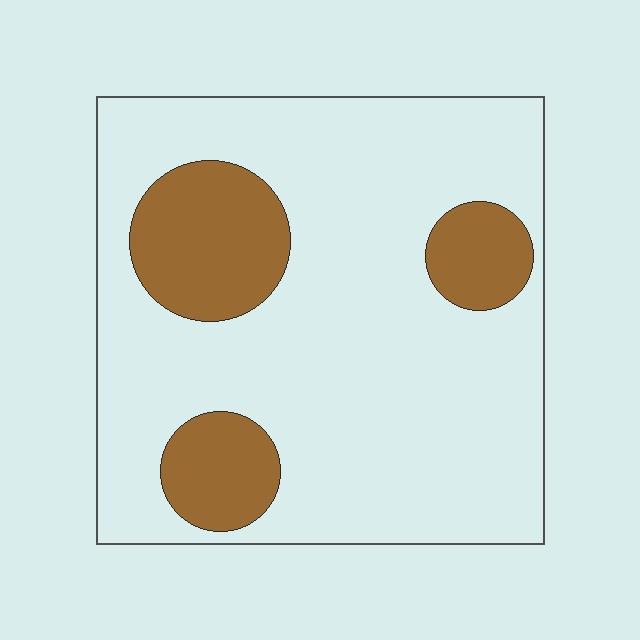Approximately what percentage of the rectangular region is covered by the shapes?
Approximately 20%.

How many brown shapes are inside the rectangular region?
3.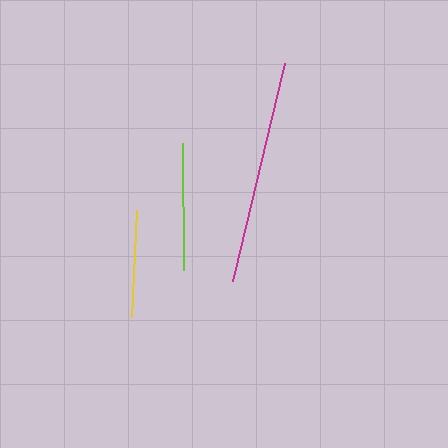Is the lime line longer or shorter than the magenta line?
The magenta line is longer than the lime line.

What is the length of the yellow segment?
The yellow segment is approximately 107 pixels long.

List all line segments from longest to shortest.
From longest to shortest: magenta, lime, yellow.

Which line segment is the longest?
The magenta line is the longest at approximately 224 pixels.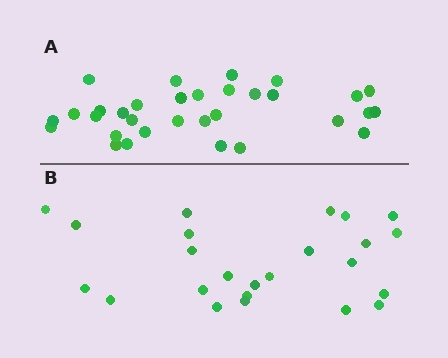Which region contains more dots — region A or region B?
Region A (the top region) has more dots.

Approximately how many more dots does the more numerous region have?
Region A has roughly 8 or so more dots than region B.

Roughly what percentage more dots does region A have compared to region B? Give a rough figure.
About 35% more.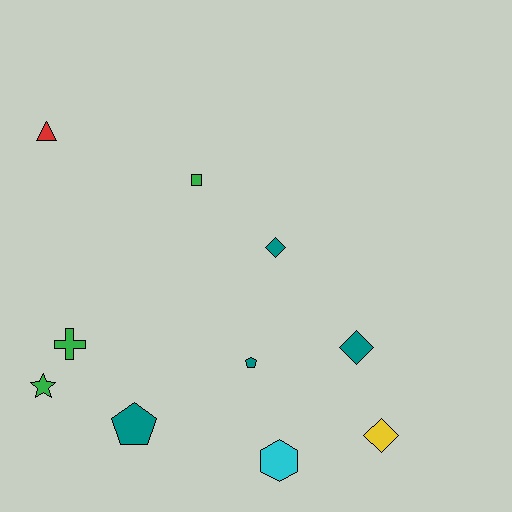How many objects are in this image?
There are 10 objects.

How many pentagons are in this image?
There are 2 pentagons.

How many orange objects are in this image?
There are no orange objects.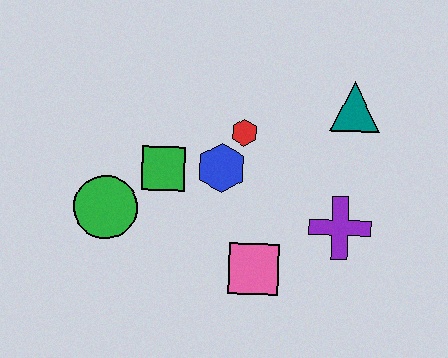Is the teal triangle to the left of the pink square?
No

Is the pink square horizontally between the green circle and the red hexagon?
No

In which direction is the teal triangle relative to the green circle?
The teal triangle is to the right of the green circle.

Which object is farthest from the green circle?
The teal triangle is farthest from the green circle.